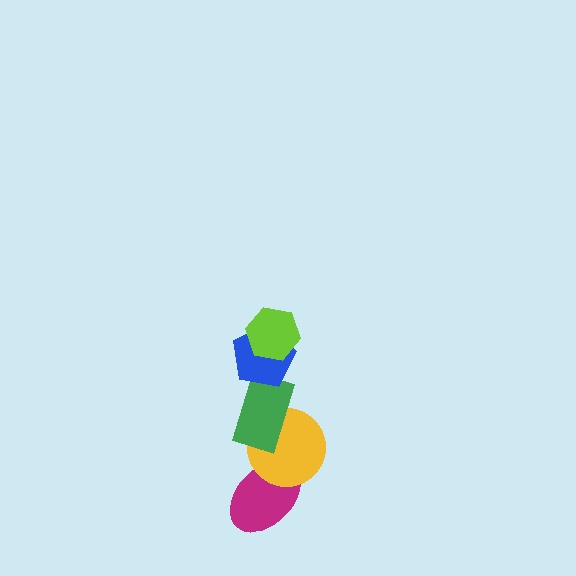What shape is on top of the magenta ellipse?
The yellow circle is on top of the magenta ellipse.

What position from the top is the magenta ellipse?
The magenta ellipse is 5th from the top.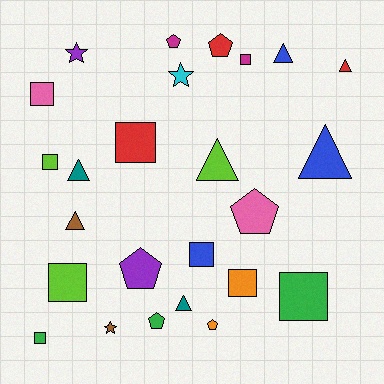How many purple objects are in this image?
There are 2 purple objects.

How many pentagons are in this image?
There are 6 pentagons.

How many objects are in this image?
There are 25 objects.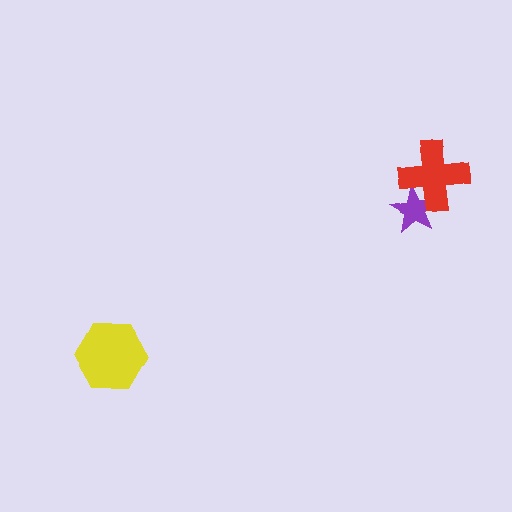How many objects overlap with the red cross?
1 object overlaps with the red cross.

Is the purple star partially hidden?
Yes, it is partially covered by another shape.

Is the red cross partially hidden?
No, no other shape covers it.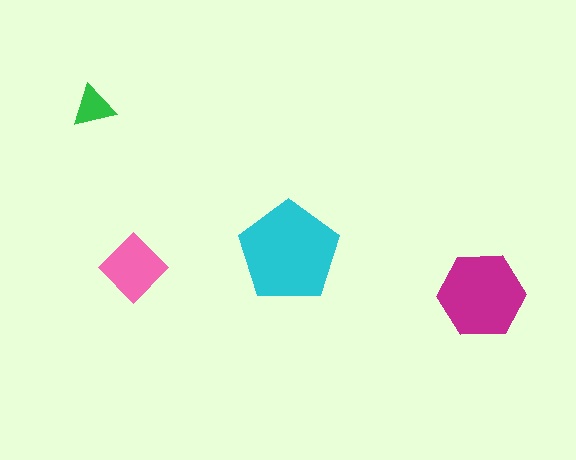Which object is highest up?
The green triangle is topmost.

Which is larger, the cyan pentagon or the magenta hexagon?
The cyan pentagon.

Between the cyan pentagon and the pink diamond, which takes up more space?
The cyan pentagon.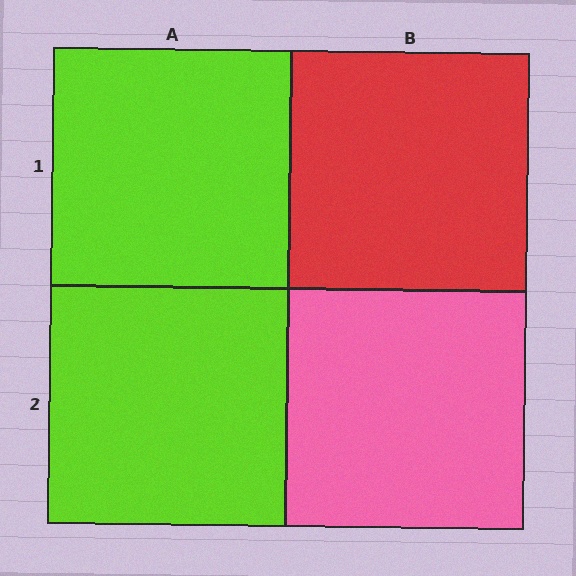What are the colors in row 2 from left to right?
Lime, pink.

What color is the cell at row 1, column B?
Red.